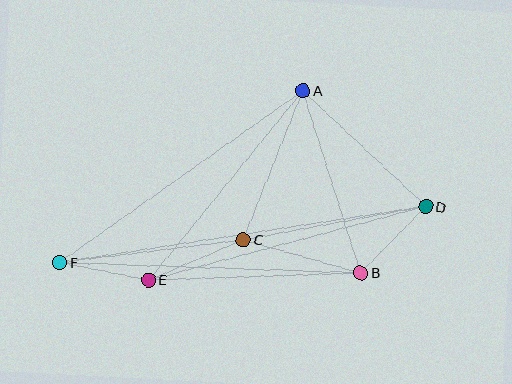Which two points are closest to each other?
Points E and F are closest to each other.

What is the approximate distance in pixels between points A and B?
The distance between A and B is approximately 191 pixels.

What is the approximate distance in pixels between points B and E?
The distance between B and E is approximately 212 pixels.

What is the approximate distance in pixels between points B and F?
The distance between B and F is approximately 301 pixels.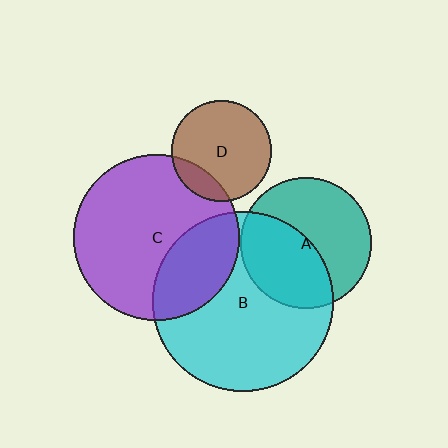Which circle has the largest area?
Circle B (cyan).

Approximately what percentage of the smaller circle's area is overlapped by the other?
Approximately 30%.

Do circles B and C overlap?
Yes.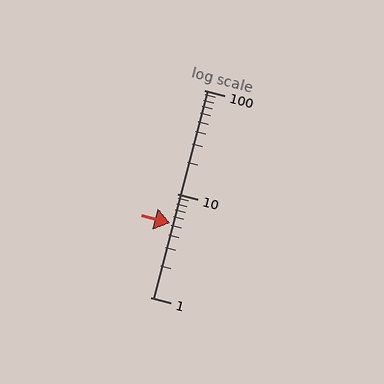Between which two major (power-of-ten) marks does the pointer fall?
The pointer is between 1 and 10.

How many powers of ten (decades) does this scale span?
The scale spans 2 decades, from 1 to 100.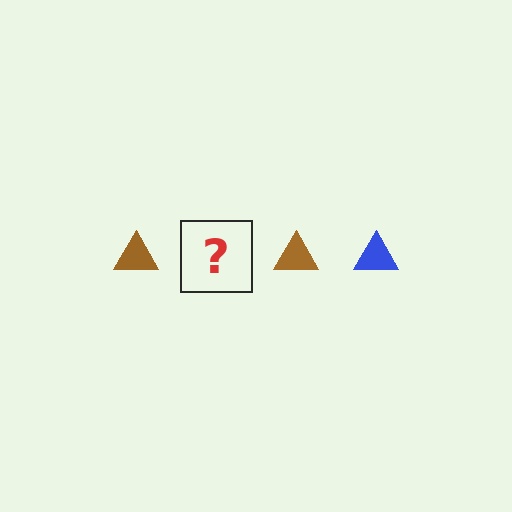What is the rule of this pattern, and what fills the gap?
The rule is that the pattern cycles through brown, blue triangles. The gap should be filled with a blue triangle.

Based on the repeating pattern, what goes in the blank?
The blank should be a blue triangle.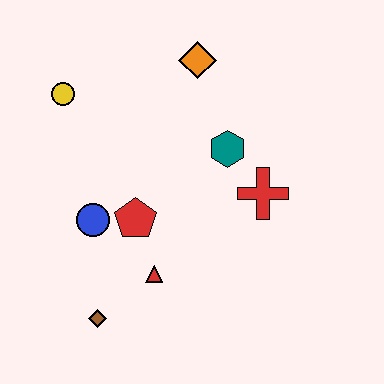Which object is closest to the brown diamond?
The red triangle is closest to the brown diamond.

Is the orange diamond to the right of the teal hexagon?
No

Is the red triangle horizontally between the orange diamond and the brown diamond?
Yes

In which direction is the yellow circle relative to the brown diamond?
The yellow circle is above the brown diamond.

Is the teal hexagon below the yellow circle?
Yes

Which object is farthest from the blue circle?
The orange diamond is farthest from the blue circle.